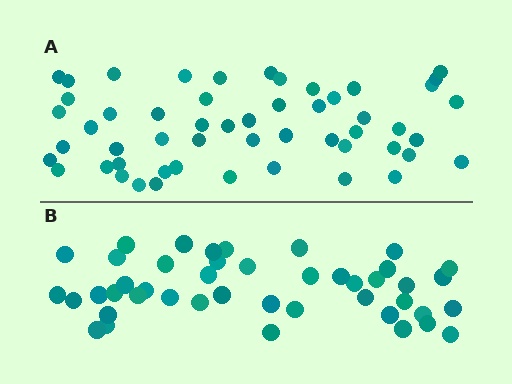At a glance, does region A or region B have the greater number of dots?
Region A (the top region) has more dots.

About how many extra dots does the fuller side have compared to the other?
Region A has roughly 8 or so more dots than region B.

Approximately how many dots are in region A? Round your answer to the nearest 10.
About 50 dots. (The exact count is 53, which rounds to 50.)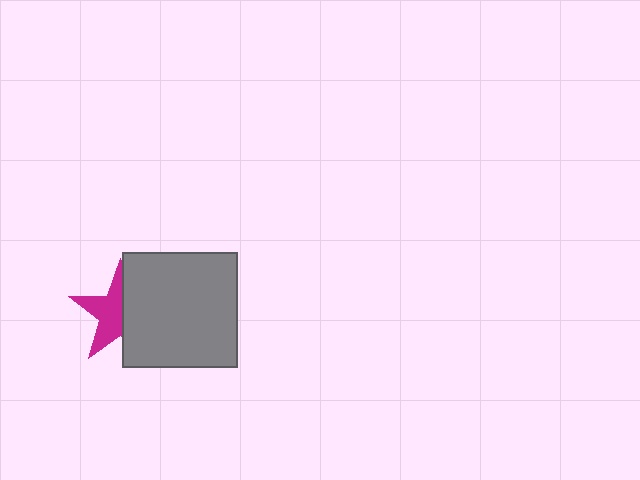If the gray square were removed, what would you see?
You would see the complete magenta star.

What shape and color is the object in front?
The object in front is a gray square.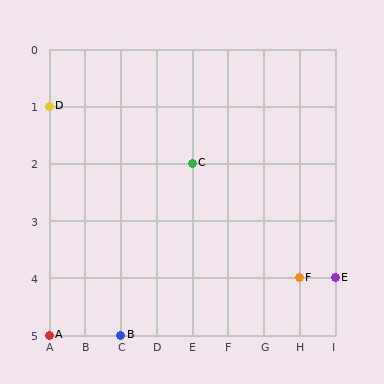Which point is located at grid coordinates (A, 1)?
Point D is at (A, 1).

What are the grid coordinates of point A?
Point A is at grid coordinates (A, 5).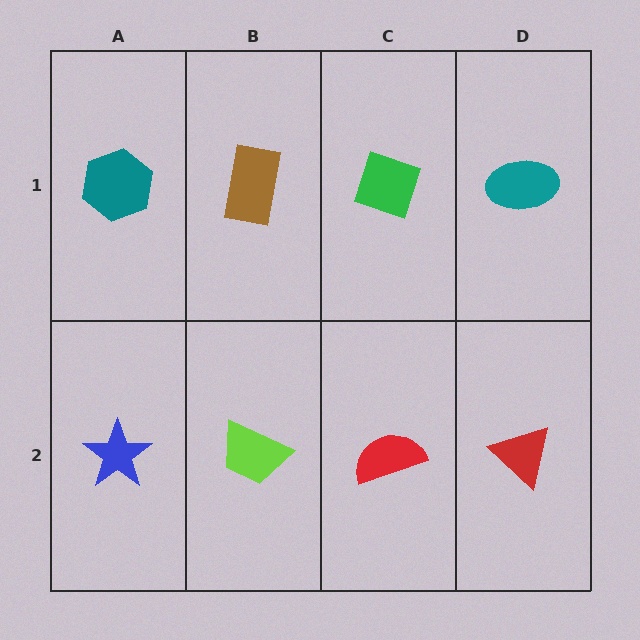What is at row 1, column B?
A brown rectangle.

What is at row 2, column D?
A red triangle.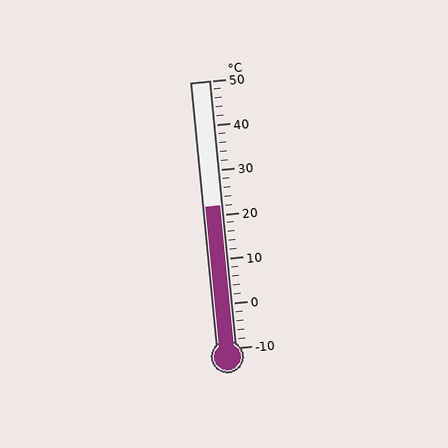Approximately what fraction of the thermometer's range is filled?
The thermometer is filled to approximately 55% of its range.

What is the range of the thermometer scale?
The thermometer scale ranges from -10°C to 50°C.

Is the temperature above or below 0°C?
The temperature is above 0°C.